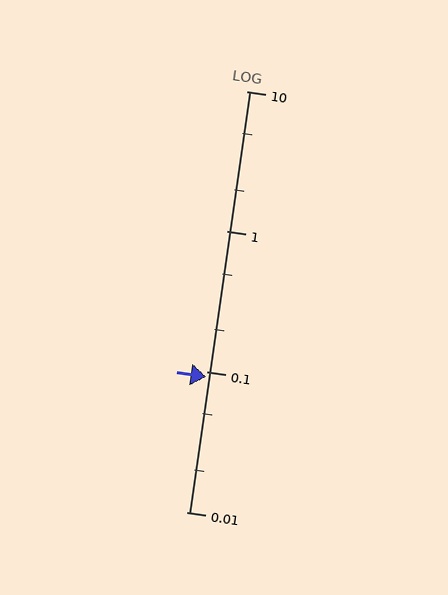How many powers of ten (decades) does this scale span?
The scale spans 3 decades, from 0.01 to 10.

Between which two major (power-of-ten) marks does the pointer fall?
The pointer is between 0.01 and 0.1.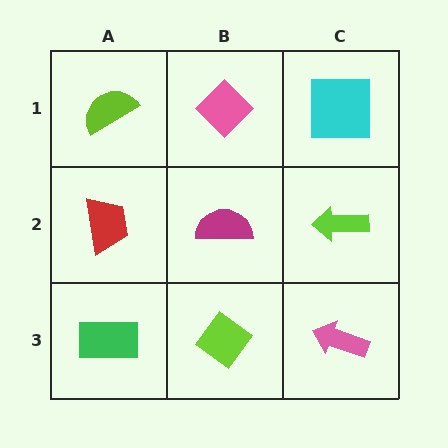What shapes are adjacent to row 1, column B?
A magenta semicircle (row 2, column B), a lime semicircle (row 1, column A), a cyan square (row 1, column C).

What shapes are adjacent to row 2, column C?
A cyan square (row 1, column C), a pink arrow (row 3, column C), a magenta semicircle (row 2, column B).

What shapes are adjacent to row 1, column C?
A lime arrow (row 2, column C), a pink diamond (row 1, column B).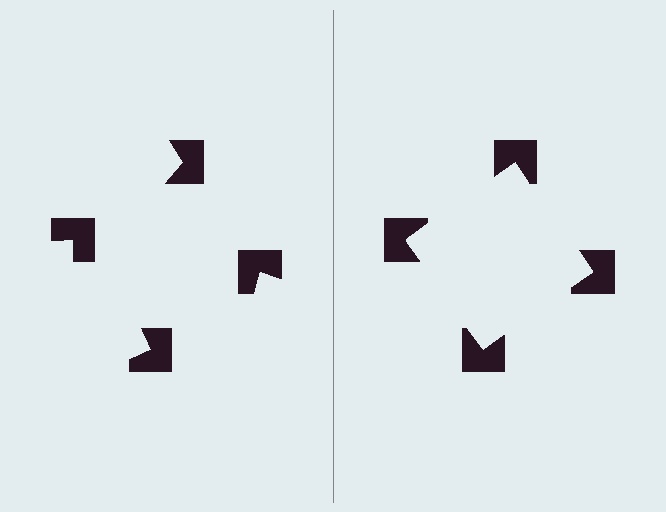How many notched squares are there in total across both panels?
8 — 4 on each side.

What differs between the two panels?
The notched squares are positioned identically on both sides; only the wedge orientations differ. On the right they align to a square; on the left they are misaligned.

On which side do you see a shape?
An illusory square appears on the right side. On the left side the wedge cuts are rotated, so no coherent shape forms.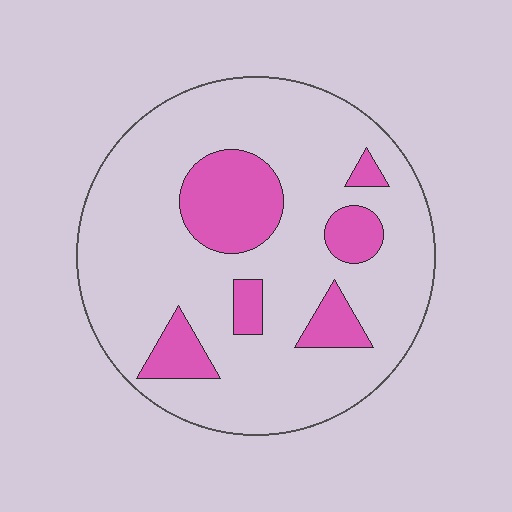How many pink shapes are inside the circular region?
6.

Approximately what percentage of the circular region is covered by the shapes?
Approximately 20%.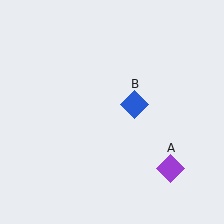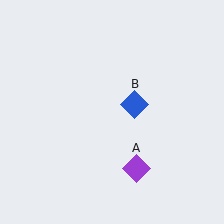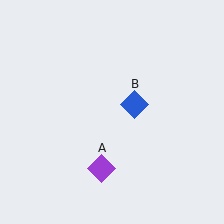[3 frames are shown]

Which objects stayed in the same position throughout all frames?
Blue diamond (object B) remained stationary.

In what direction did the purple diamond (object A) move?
The purple diamond (object A) moved left.